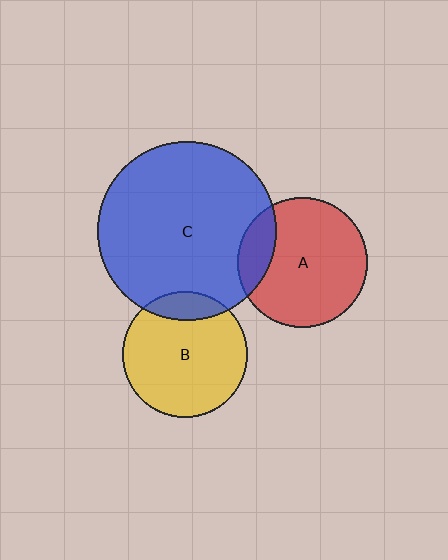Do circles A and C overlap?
Yes.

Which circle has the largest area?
Circle C (blue).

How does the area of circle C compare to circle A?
Approximately 1.9 times.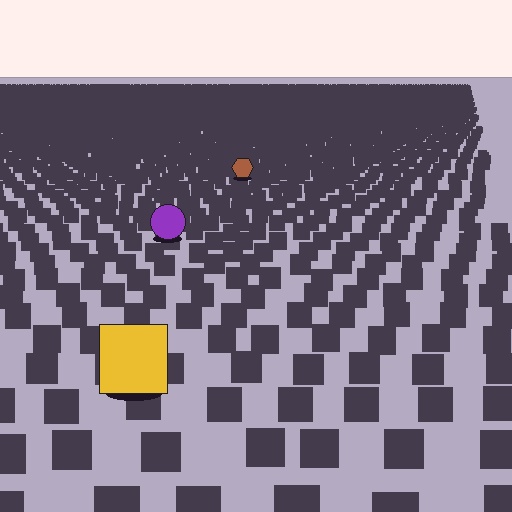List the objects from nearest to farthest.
From nearest to farthest: the yellow square, the purple circle, the brown hexagon.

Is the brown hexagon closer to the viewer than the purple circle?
No. The purple circle is closer — you can tell from the texture gradient: the ground texture is coarser near it.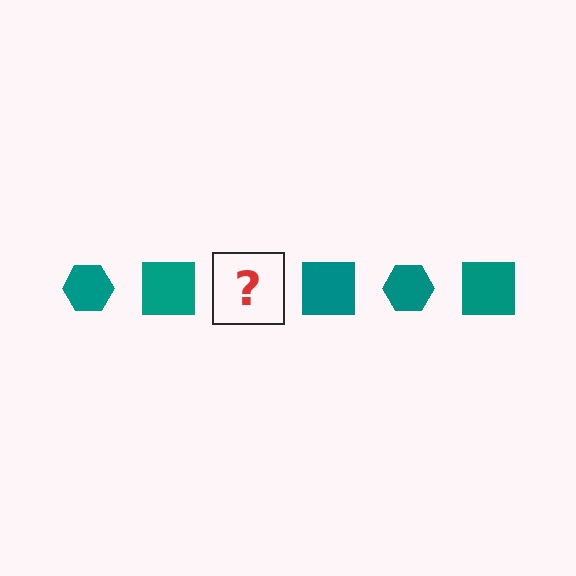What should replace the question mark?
The question mark should be replaced with a teal hexagon.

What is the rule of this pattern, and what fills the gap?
The rule is that the pattern cycles through hexagon, square shapes in teal. The gap should be filled with a teal hexagon.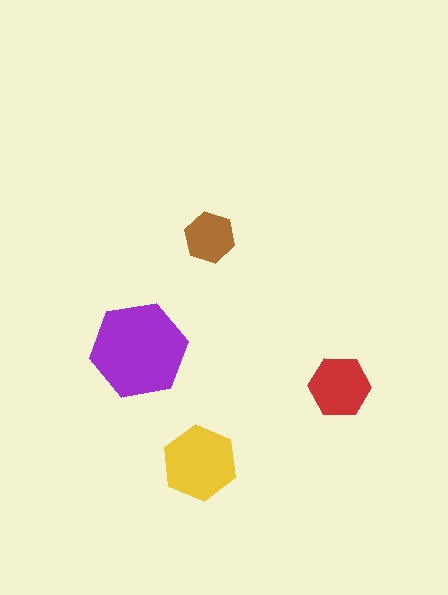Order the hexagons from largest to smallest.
the purple one, the yellow one, the red one, the brown one.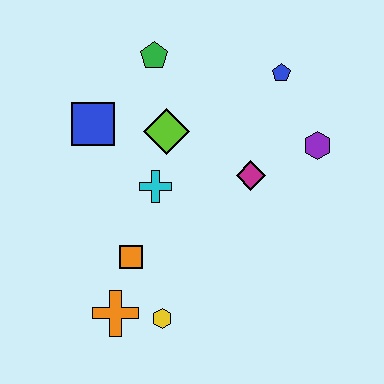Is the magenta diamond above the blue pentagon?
No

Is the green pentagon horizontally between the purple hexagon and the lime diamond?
No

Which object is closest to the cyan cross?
The lime diamond is closest to the cyan cross.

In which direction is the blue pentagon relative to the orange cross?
The blue pentagon is above the orange cross.